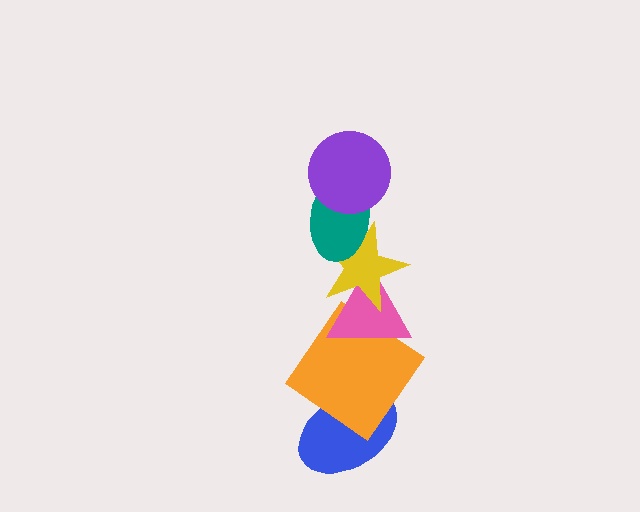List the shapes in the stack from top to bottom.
From top to bottom: the purple circle, the teal ellipse, the yellow star, the pink triangle, the orange diamond, the blue ellipse.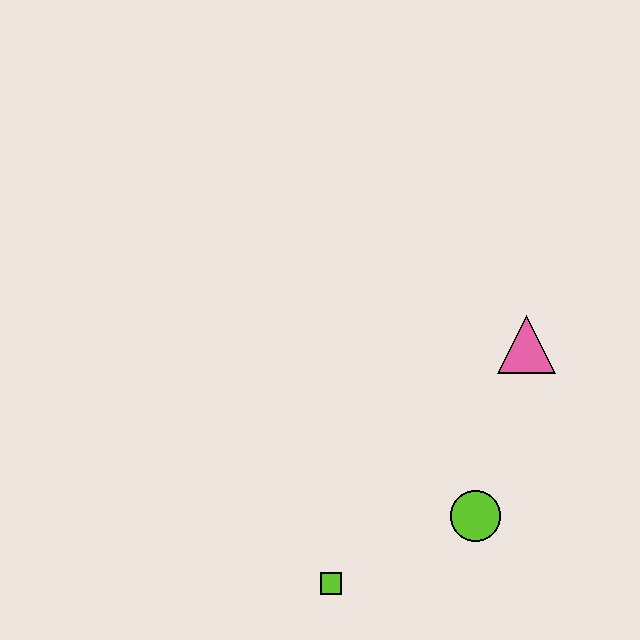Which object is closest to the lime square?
The lime circle is closest to the lime square.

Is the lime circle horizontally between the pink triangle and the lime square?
Yes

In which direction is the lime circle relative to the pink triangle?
The lime circle is below the pink triangle.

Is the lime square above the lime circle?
No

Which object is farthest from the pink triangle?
The lime square is farthest from the pink triangle.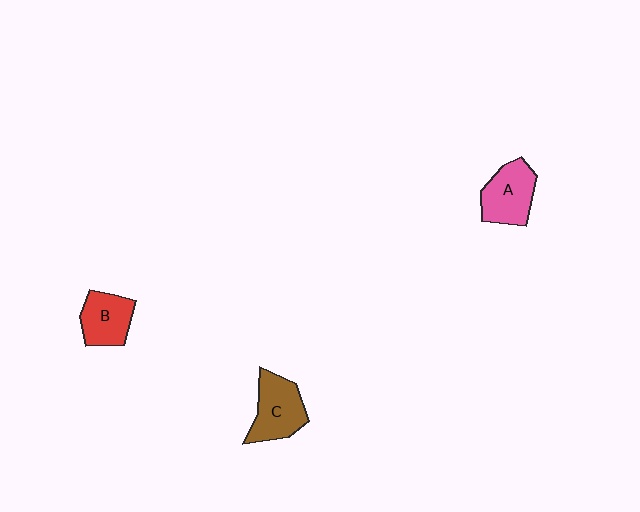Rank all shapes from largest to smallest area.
From largest to smallest: C (brown), A (pink), B (red).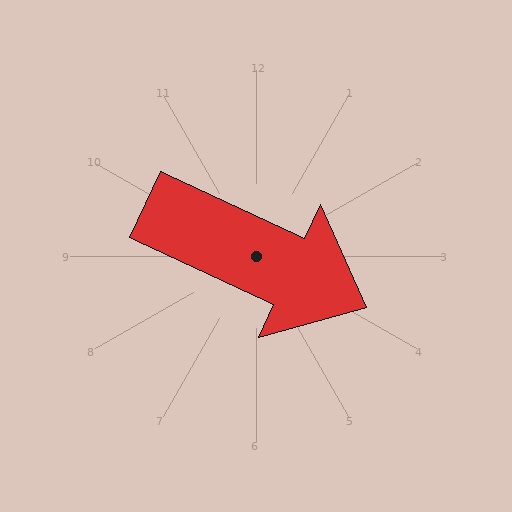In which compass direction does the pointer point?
Southeast.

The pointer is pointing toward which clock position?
Roughly 4 o'clock.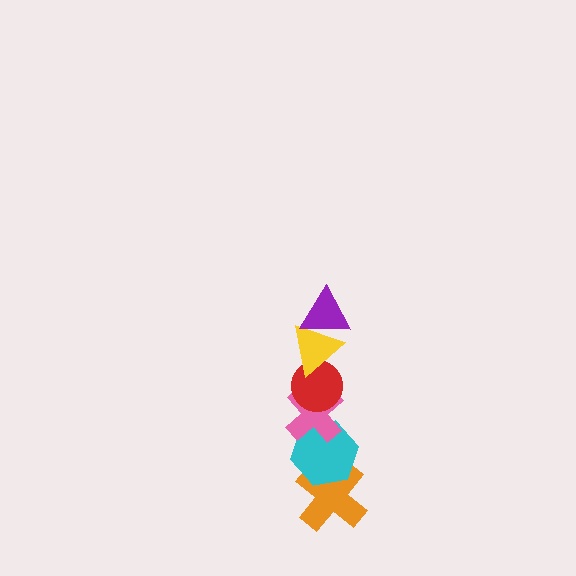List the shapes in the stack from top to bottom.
From top to bottom: the purple triangle, the yellow triangle, the red circle, the pink cross, the cyan hexagon, the orange cross.